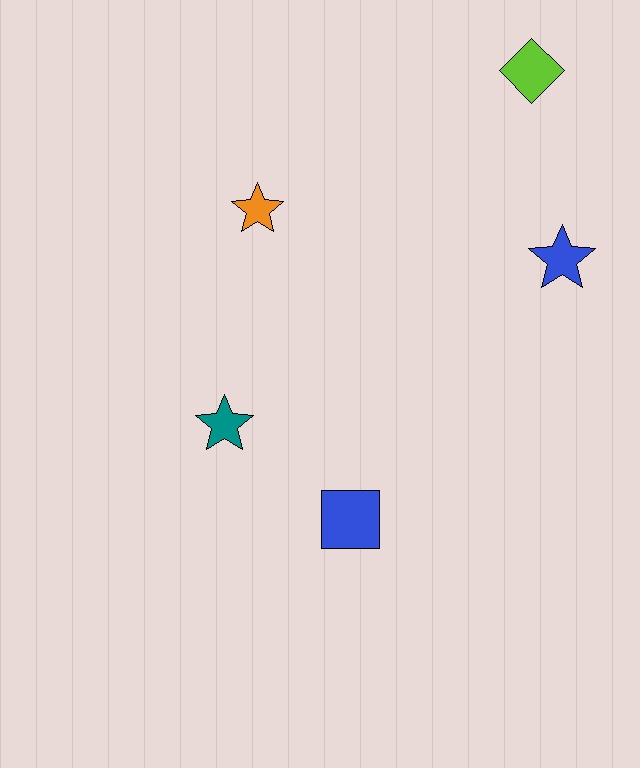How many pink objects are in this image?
There are no pink objects.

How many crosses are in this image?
There are no crosses.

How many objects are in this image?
There are 5 objects.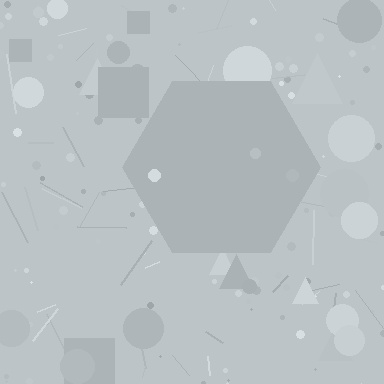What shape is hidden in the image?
A hexagon is hidden in the image.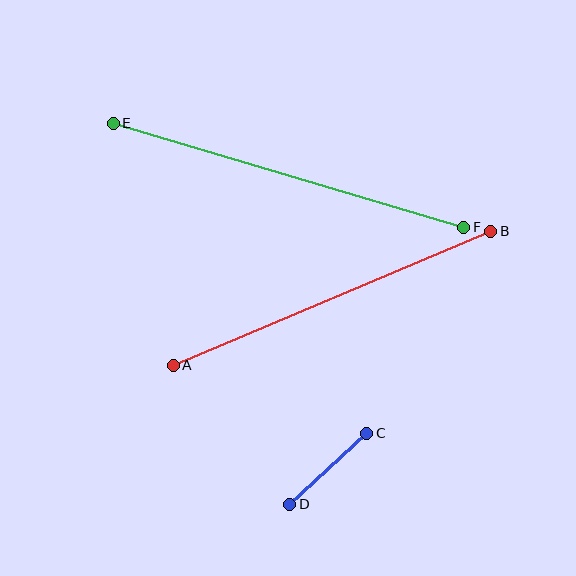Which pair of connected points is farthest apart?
Points E and F are farthest apart.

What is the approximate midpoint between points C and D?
The midpoint is at approximately (328, 469) pixels.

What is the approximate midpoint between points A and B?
The midpoint is at approximately (332, 298) pixels.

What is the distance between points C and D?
The distance is approximately 105 pixels.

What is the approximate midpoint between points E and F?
The midpoint is at approximately (288, 175) pixels.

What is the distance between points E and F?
The distance is approximately 366 pixels.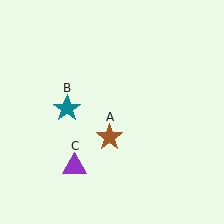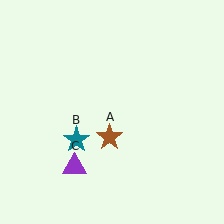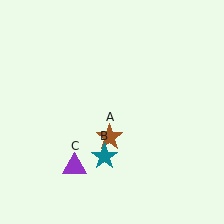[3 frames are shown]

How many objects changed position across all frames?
1 object changed position: teal star (object B).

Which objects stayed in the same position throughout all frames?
Brown star (object A) and purple triangle (object C) remained stationary.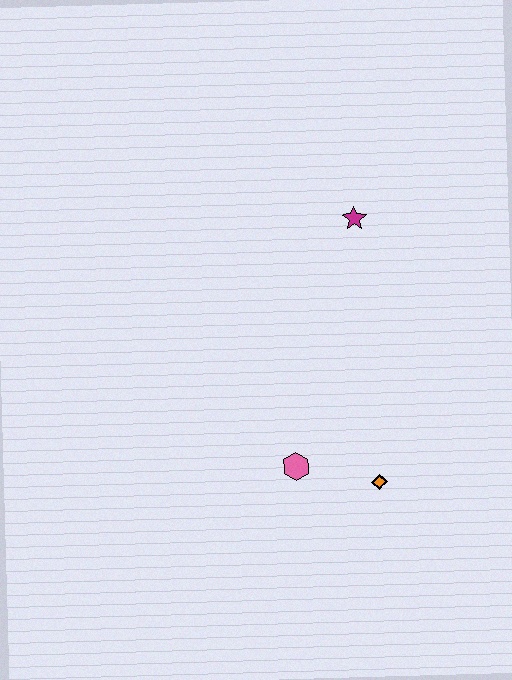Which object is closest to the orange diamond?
The pink hexagon is closest to the orange diamond.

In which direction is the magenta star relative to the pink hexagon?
The magenta star is above the pink hexagon.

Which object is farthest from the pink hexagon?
The magenta star is farthest from the pink hexagon.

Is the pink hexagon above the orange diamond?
Yes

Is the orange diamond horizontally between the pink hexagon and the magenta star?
No